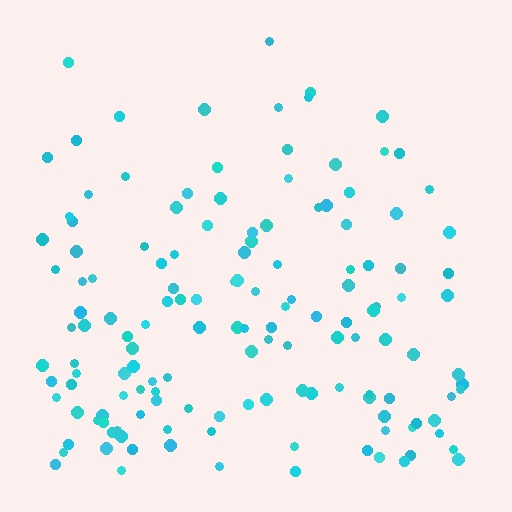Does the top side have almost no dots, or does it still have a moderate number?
Still a moderate number, just noticeably fewer than the bottom.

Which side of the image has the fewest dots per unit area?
The top.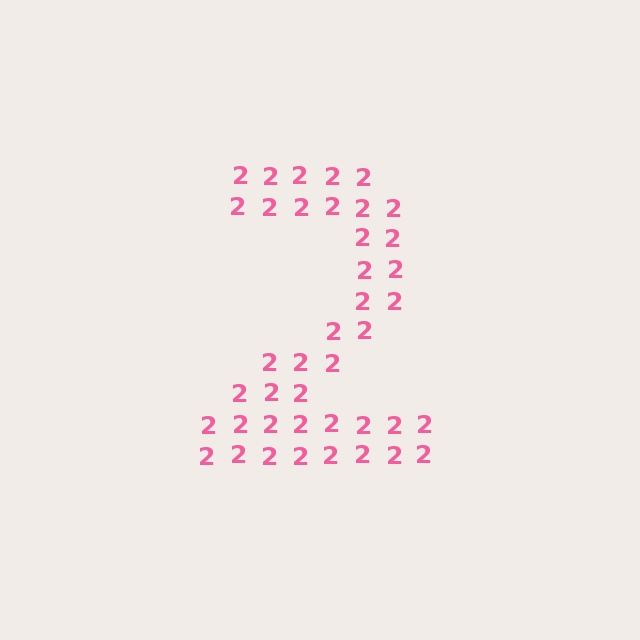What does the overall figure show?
The overall figure shows the digit 2.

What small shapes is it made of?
It is made of small digit 2's.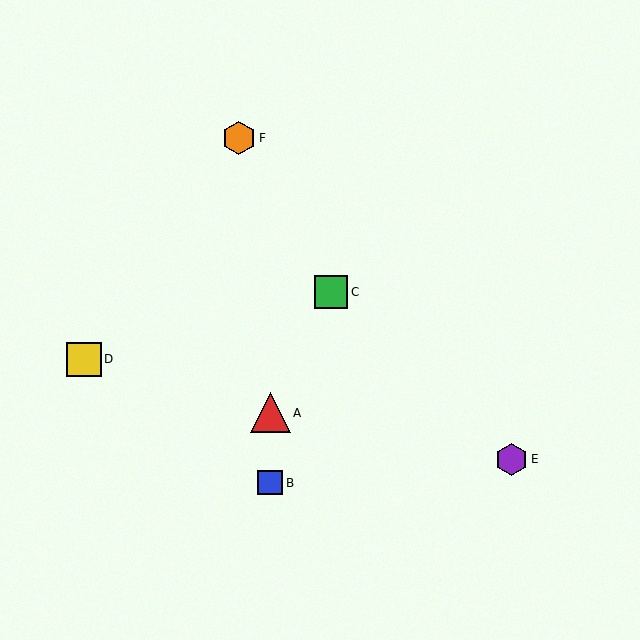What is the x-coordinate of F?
Object F is at x≈239.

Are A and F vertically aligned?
No, A is at x≈270 and F is at x≈239.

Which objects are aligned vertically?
Objects A, B are aligned vertically.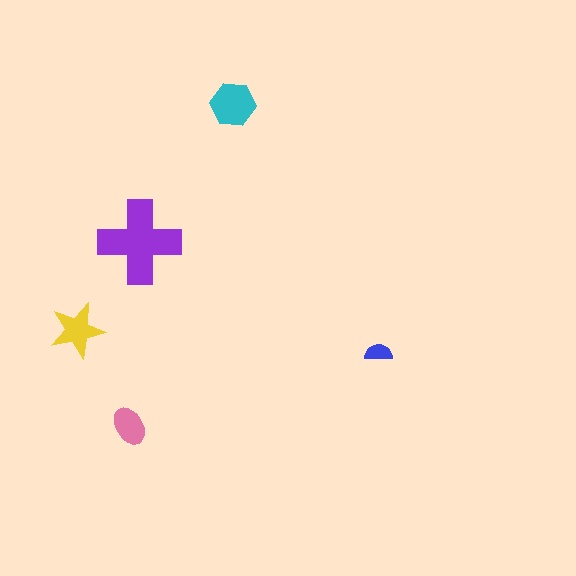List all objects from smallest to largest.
The blue semicircle, the pink ellipse, the yellow star, the cyan hexagon, the purple cross.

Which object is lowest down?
The pink ellipse is bottommost.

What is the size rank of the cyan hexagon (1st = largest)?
2nd.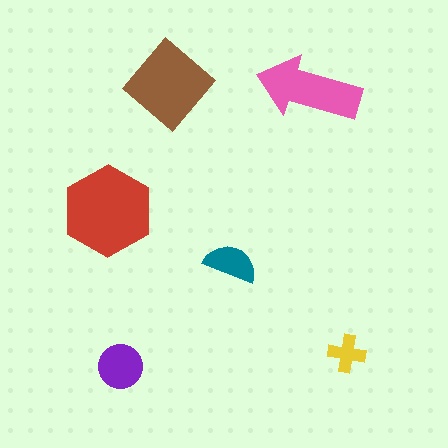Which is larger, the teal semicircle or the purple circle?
The purple circle.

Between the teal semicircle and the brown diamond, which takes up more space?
The brown diamond.